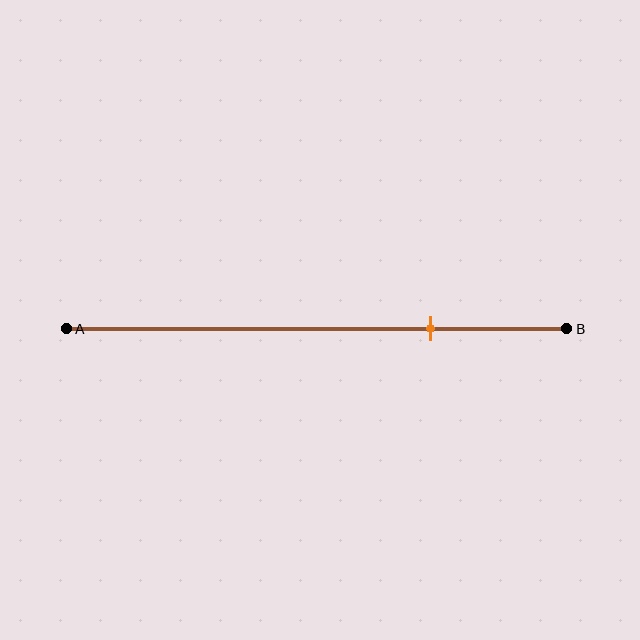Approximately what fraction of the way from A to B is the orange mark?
The orange mark is approximately 75% of the way from A to B.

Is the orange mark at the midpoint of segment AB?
No, the mark is at about 75% from A, not at the 50% midpoint.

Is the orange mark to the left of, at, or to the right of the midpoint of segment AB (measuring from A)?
The orange mark is to the right of the midpoint of segment AB.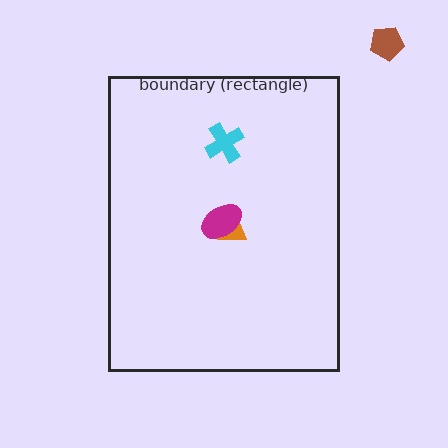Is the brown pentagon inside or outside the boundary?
Outside.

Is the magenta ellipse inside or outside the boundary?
Inside.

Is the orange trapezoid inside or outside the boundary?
Inside.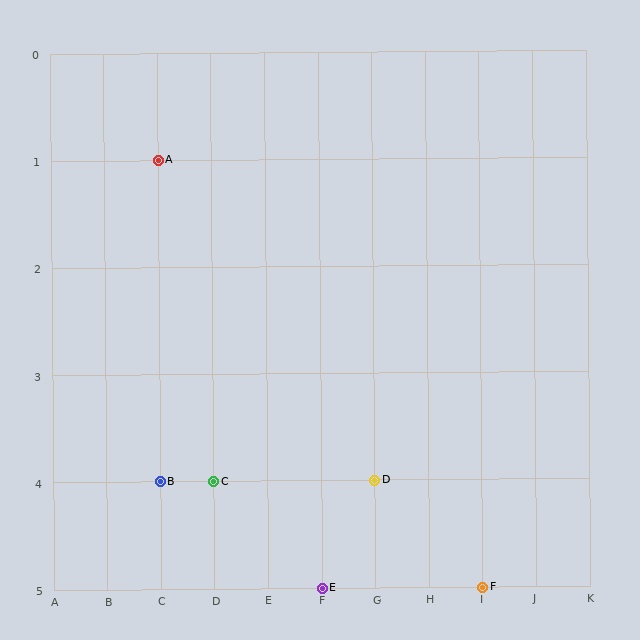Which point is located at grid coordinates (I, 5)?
Point F is at (I, 5).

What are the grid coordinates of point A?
Point A is at grid coordinates (C, 1).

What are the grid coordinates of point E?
Point E is at grid coordinates (F, 5).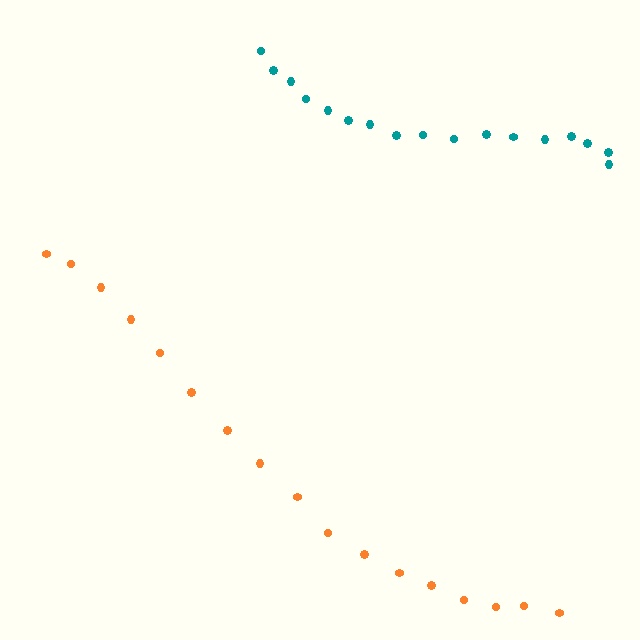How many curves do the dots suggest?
There are 2 distinct paths.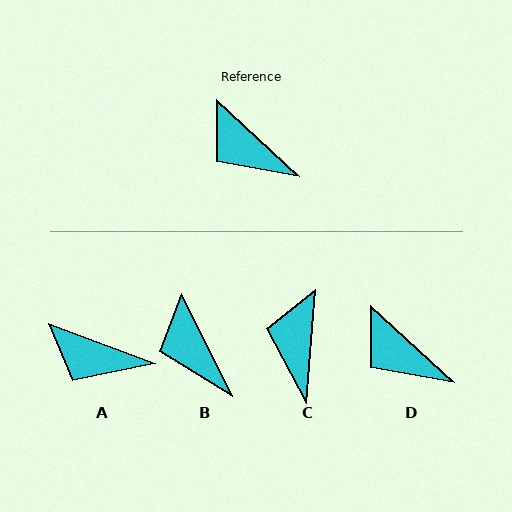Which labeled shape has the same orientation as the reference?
D.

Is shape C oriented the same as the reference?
No, it is off by about 52 degrees.